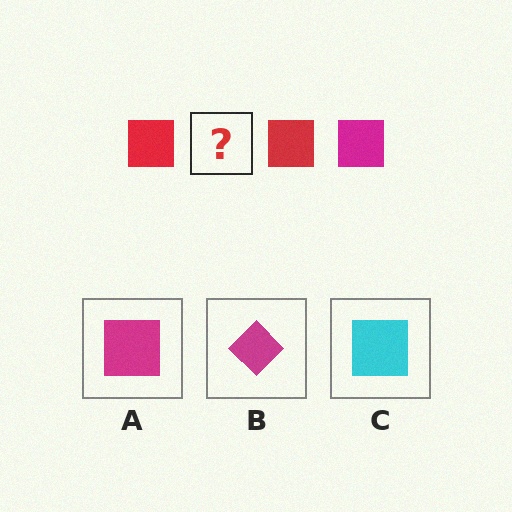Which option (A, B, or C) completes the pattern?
A.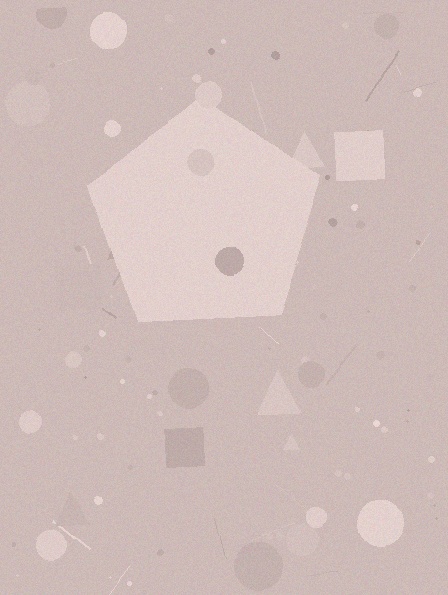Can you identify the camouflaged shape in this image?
The camouflaged shape is a pentagon.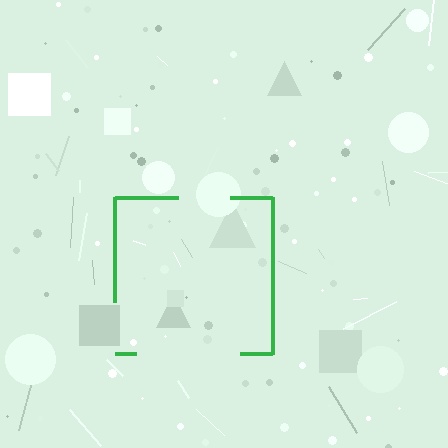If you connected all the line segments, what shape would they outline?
They would outline a square.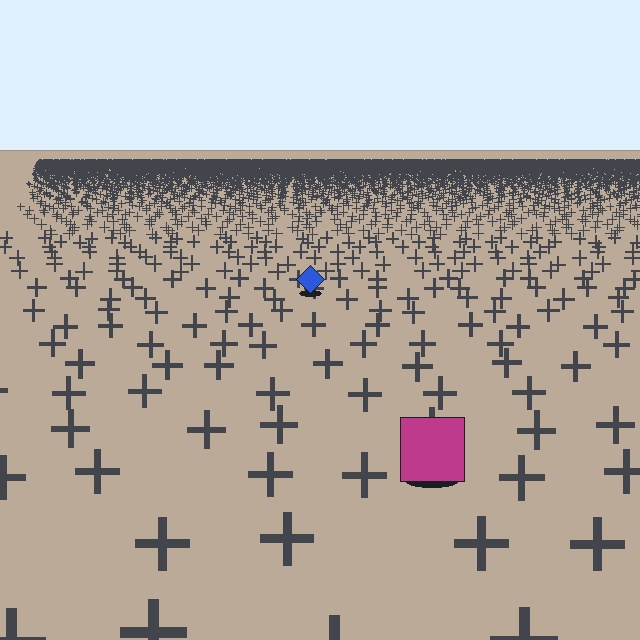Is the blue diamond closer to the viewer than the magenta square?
No. The magenta square is closer — you can tell from the texture gradient: the ground texture is coarser near it.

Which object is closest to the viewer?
The magenta square is closest. The texture marks near it are larger and more spread out.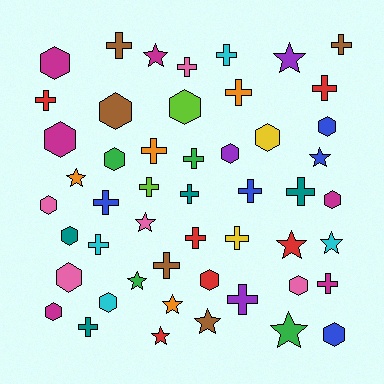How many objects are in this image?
There are 50 objects.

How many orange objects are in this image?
There are 4 orange objects.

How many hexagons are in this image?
There are 17 hexagons.